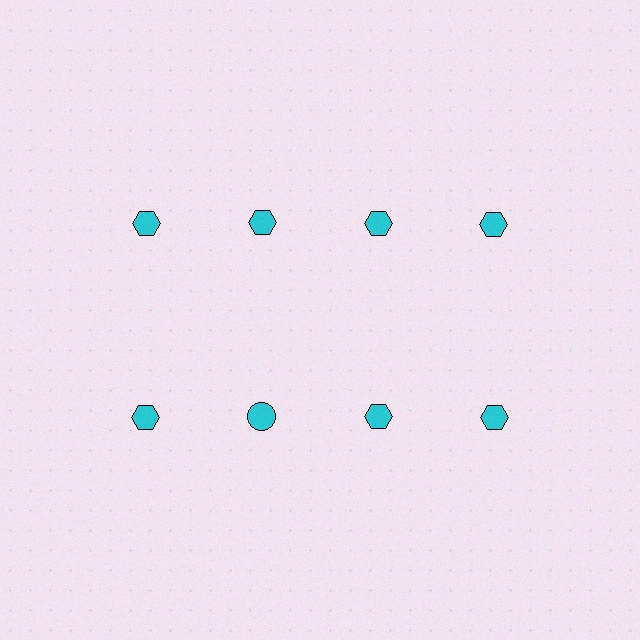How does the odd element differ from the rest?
It has a different shape: circle instead of hexagon.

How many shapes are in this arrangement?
There are 8 shapes arranged in a grid pattern.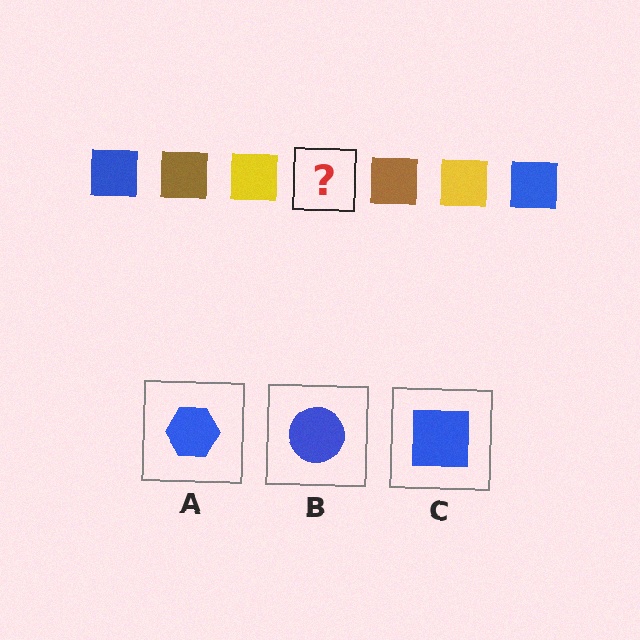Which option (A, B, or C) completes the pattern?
C.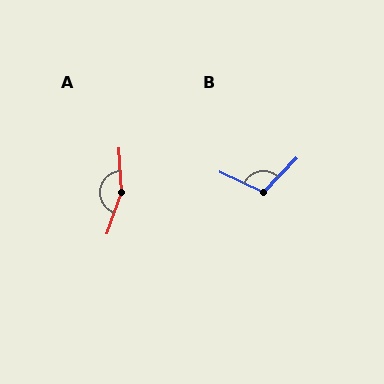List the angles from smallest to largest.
B (110°), A (157°).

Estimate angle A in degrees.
Approximately 157 degrees.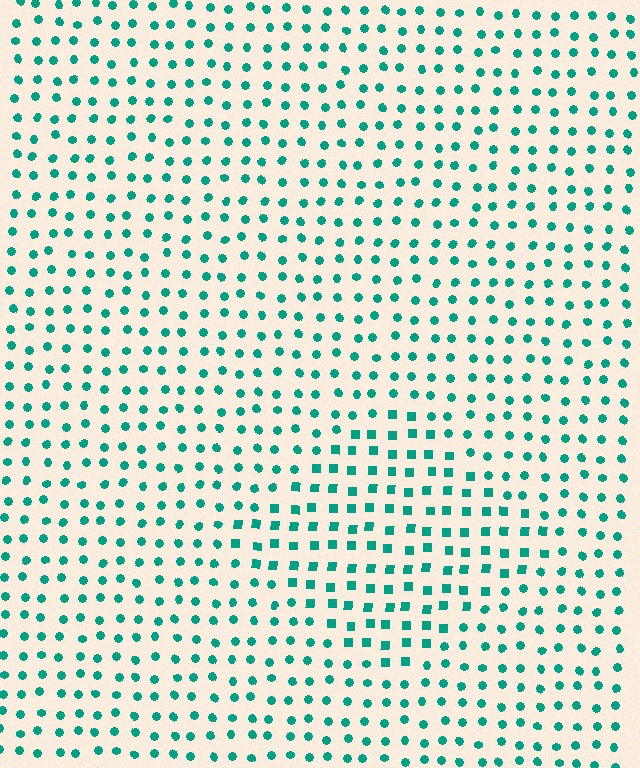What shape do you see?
I see a diamond.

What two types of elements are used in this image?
The image uses squares inside the diamond region and circles outside it.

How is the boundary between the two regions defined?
The boundary is defined by a change in element shape: squares inside vs. circles outside. All elements share the same color and spacing.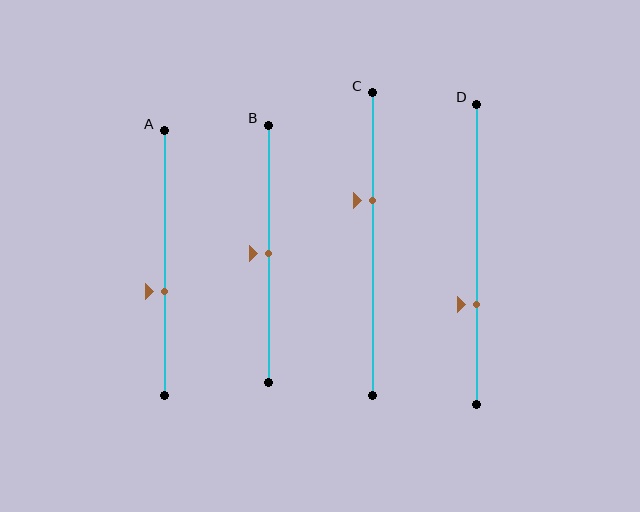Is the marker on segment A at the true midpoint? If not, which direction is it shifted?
No, the marker on segment A is shifted downward by about 11% of the segment length.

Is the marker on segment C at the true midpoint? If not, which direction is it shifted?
No, the marker on segment C is shifted upward by about 14% of the segment length.